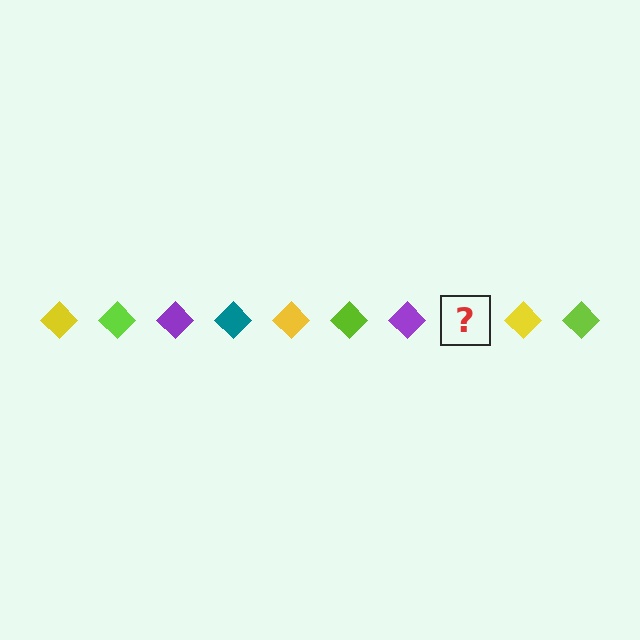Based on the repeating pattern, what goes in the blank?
The blank should be a teal diamond.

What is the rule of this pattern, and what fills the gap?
The rule is that the pattern cycles through yellow, lime, purple, teal diamonds. The gap should be filled with a teal diamond.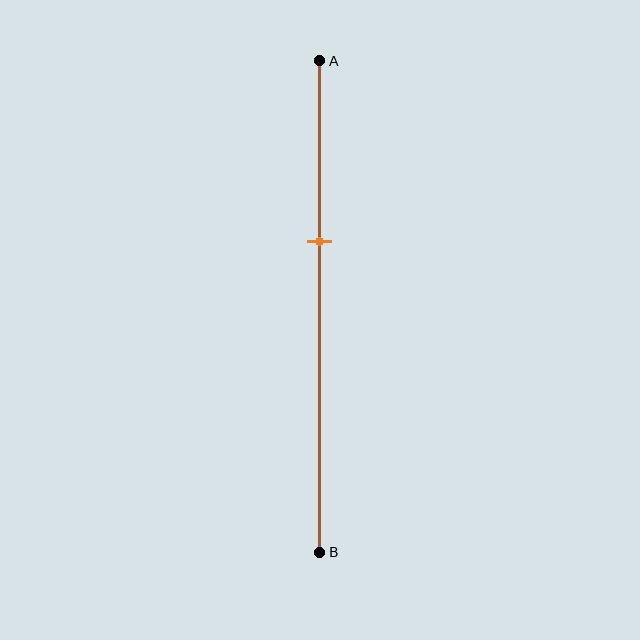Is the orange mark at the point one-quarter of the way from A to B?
No, the mark is at about 35% from A, not at the 25% one-quarter point.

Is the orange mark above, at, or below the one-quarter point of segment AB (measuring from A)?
The orange mark is below the one-quarter point of segment AB.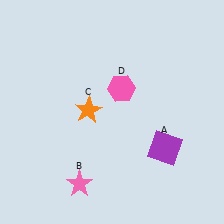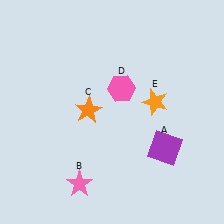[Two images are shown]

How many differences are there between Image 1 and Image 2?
There is 1 difference between the two images.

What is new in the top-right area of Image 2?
An orange star (E) was added in the top-right area of Image 2.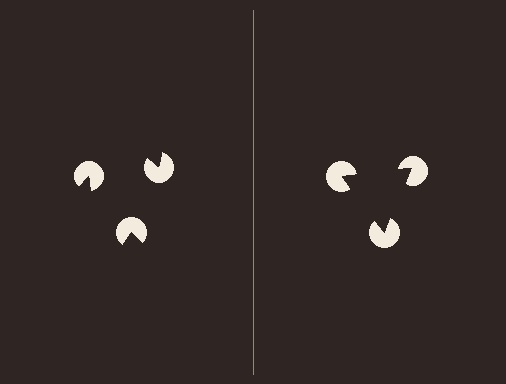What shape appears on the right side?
An illusory triangle.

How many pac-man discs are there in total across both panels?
6 — 3 on each side.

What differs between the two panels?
The pac-man discs are positioned identically on both sides; only the wedge orientations differ. On the right they align to a triangle; on the left they are misaligned.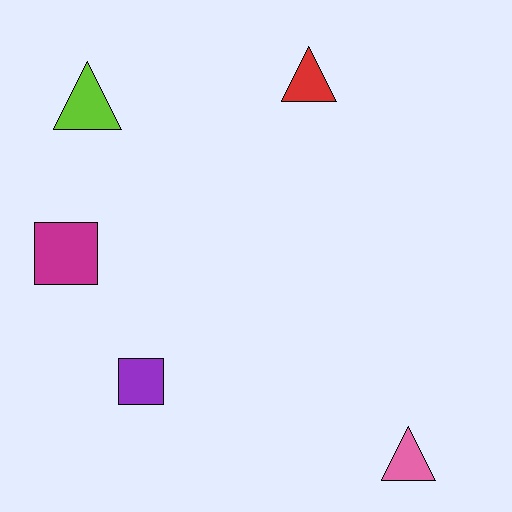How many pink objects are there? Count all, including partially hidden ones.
There is 1 pink object.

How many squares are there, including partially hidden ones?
There are 2 squares.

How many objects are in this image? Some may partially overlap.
There are 5 objects.